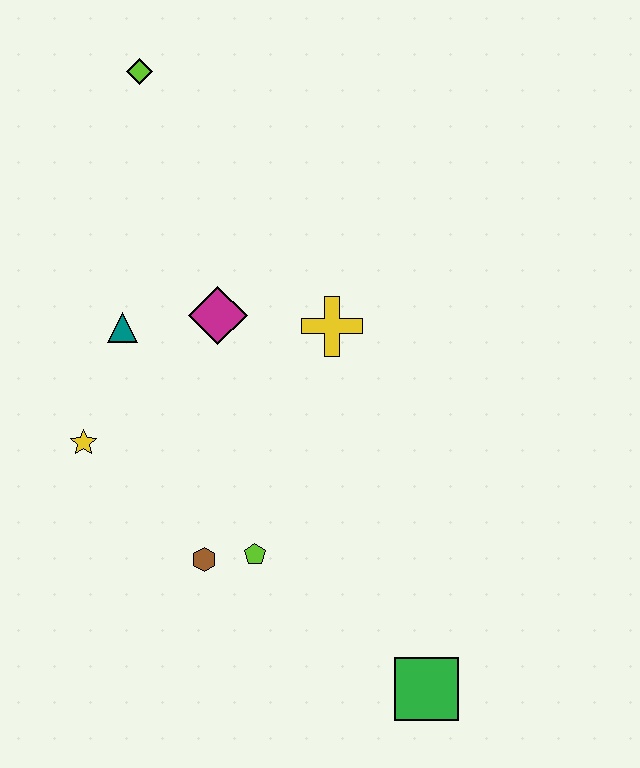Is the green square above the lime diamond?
No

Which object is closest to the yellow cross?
The magenta diamond is closest to the yellow cross.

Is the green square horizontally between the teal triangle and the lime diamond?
No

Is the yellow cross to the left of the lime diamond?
No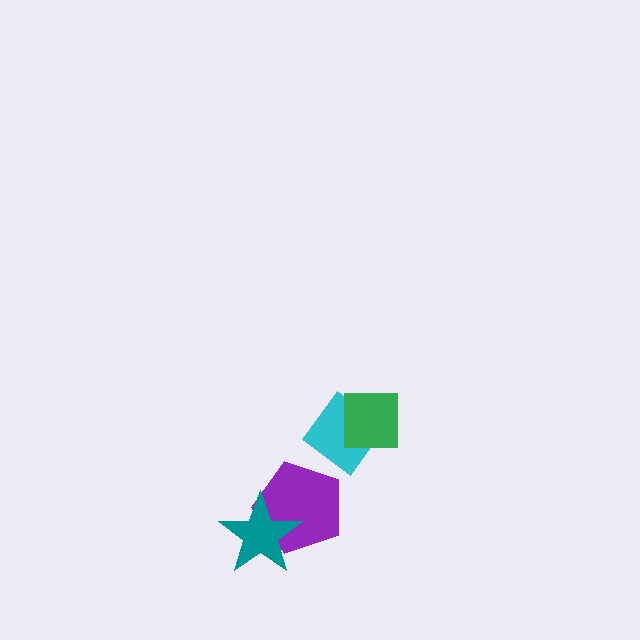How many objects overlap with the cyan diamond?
1 object overlaps with the cyan diamond.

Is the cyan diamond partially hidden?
Yes, it is partially covered by another shape.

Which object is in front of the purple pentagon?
The teal star is in front of the purple pentagon.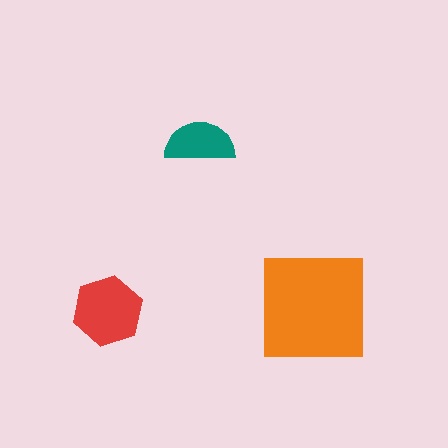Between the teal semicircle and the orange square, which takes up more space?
The orange square.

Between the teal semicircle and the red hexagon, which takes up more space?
The red hexagon.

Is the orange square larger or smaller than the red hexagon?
Larger.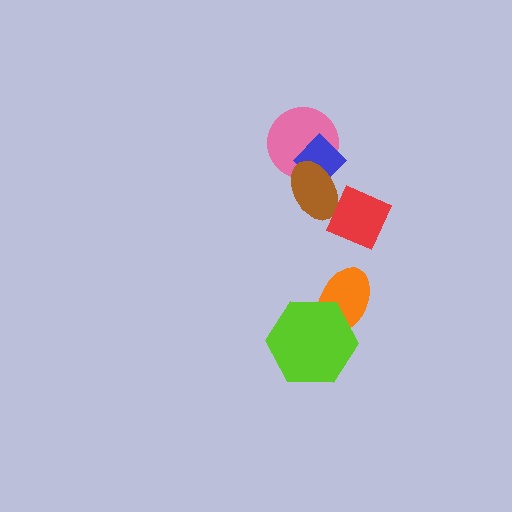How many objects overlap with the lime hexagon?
1 object overlaps with the lime hexagon.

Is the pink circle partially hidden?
Yes, it is partially covered by another shape.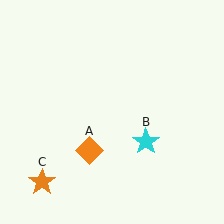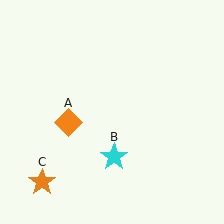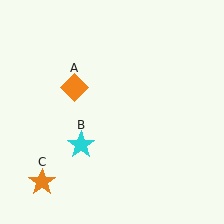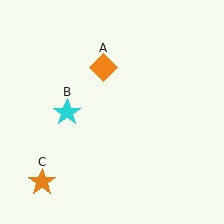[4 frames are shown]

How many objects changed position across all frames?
2 objects changed position: orange diamond (object A), cyan star (object B).